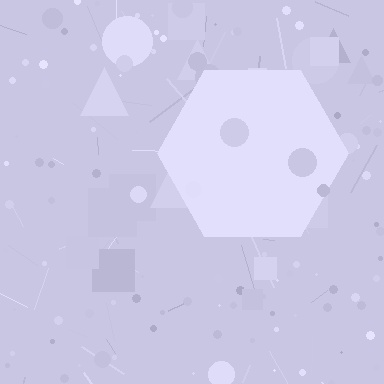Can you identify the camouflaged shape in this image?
The camouflaged shape is a hexagon.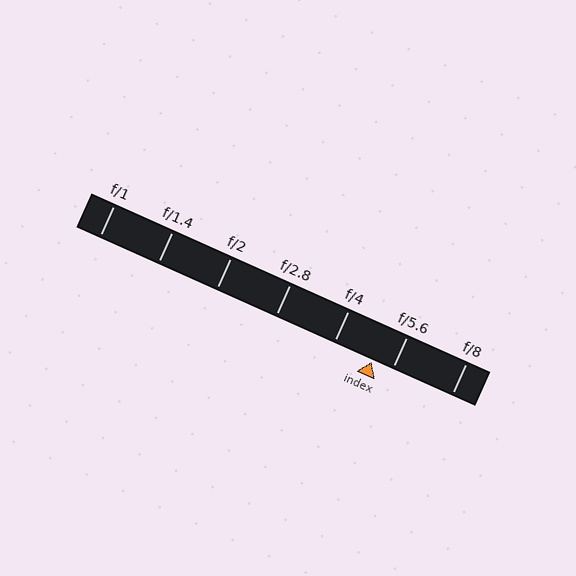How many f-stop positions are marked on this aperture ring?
There are 7 f-stop positions marked.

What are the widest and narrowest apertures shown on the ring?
The widest aperture shown is f/1 and the narrowest is f/8.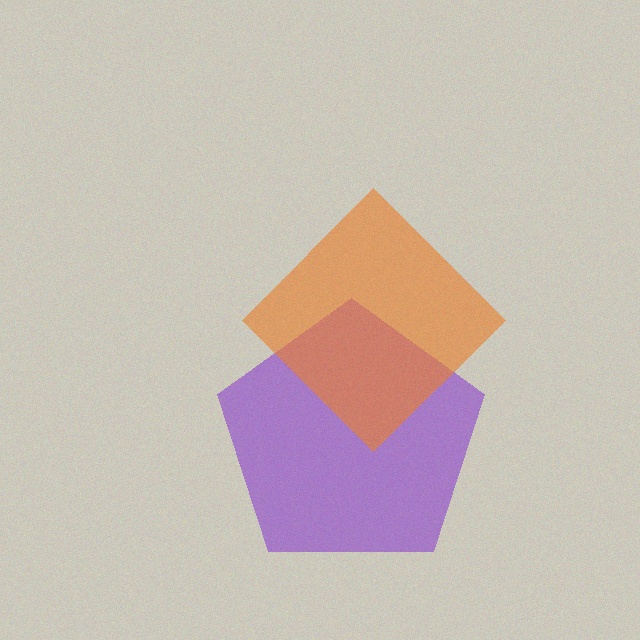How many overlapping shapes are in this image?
There are 2 overlapping shapes in the image.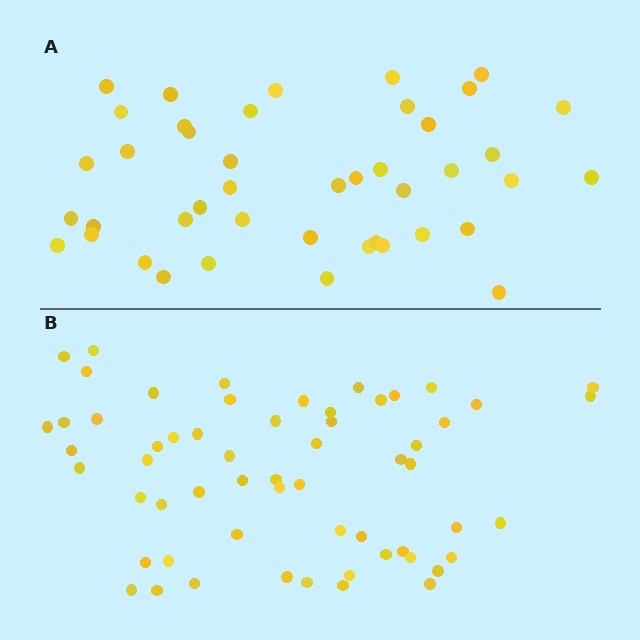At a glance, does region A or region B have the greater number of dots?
Region B (the bottom region) has more dots.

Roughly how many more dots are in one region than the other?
Region B has approximately 15 more dots than region A.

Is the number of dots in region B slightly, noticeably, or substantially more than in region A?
Region B has noticeably more, but not dramatically so. The ratio is roughly 1.4 to 1.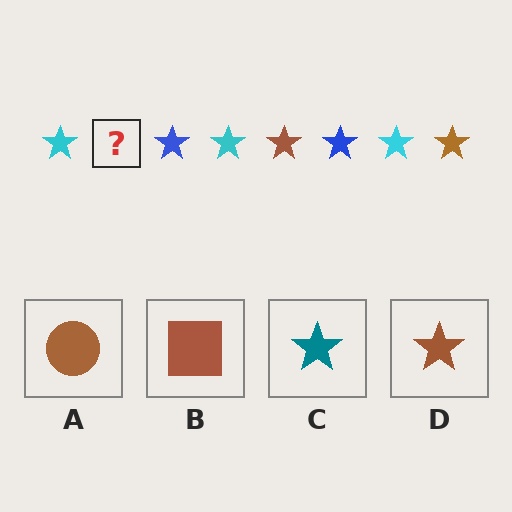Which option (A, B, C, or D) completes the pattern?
D.